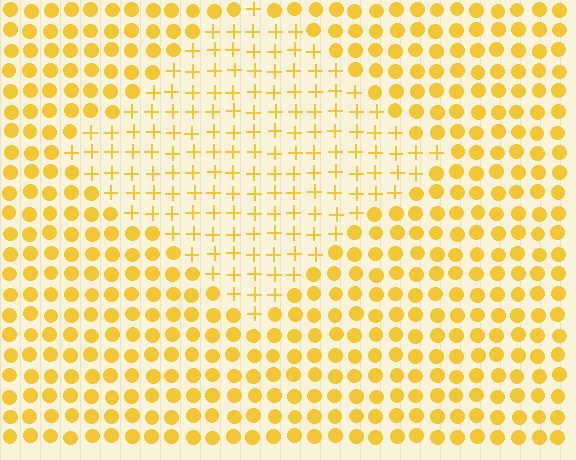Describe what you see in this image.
The image is filled with small yellow elements arranged in a uniform grid. A diamond-shaped region contains plus signs, while the surrounding area contains circles. The boundary is defined purely by the change in element shape.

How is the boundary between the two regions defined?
The boundary is defined by a change in element shape: plus signs inside vs. circles outside. All elements share the same color and spacing.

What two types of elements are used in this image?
The image uses plus signs inside the diamond region and circles outside it.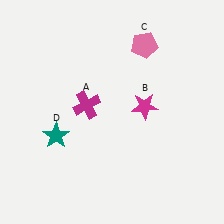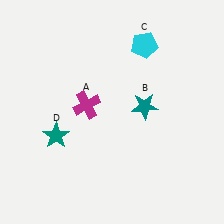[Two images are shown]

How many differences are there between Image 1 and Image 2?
There are 2 differences between the two images.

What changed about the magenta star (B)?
In Image 1, B is magenta. In Image 2, it changed to teal.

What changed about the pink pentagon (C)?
In Image 1, C is pink. In Image 2, it changed to cyan.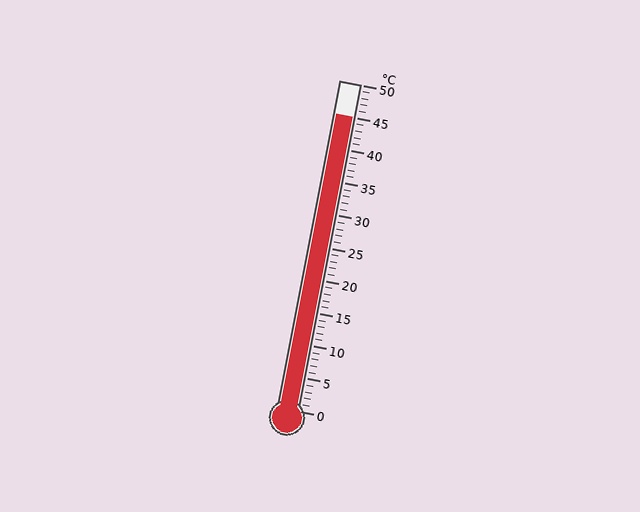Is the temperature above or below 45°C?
The temperature is at 45°C.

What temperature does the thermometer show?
The thermometer shows approximately 45°C.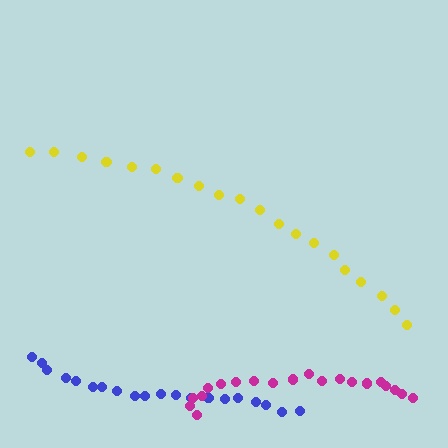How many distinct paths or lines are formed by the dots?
There are 3 distinct paths.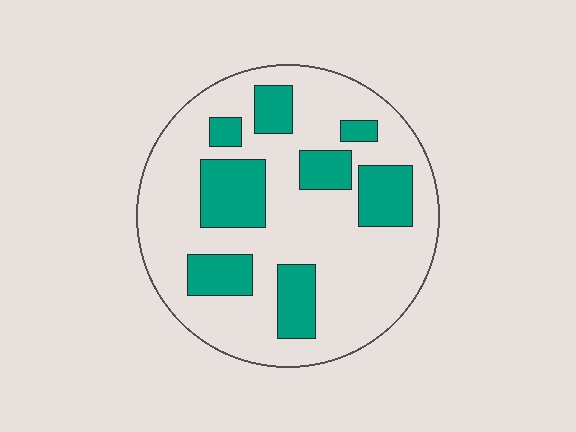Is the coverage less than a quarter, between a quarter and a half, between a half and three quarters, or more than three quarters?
Between a quarter and a half.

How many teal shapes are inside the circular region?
8.